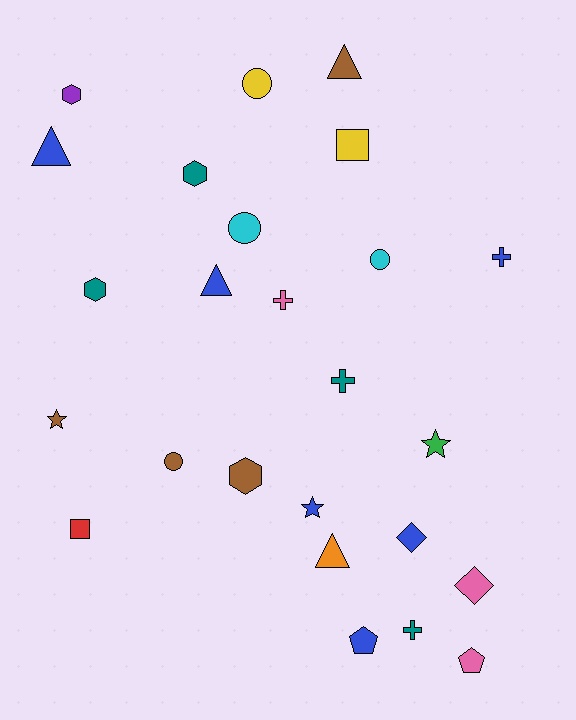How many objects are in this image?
There are 25 objects.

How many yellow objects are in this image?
There are 2 yellow objects.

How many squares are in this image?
There are 2 squares.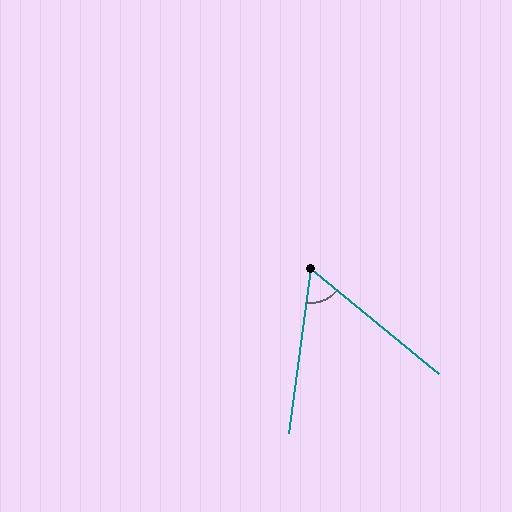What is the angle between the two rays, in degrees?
Approximately 58 degrees.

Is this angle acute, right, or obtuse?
It is acute.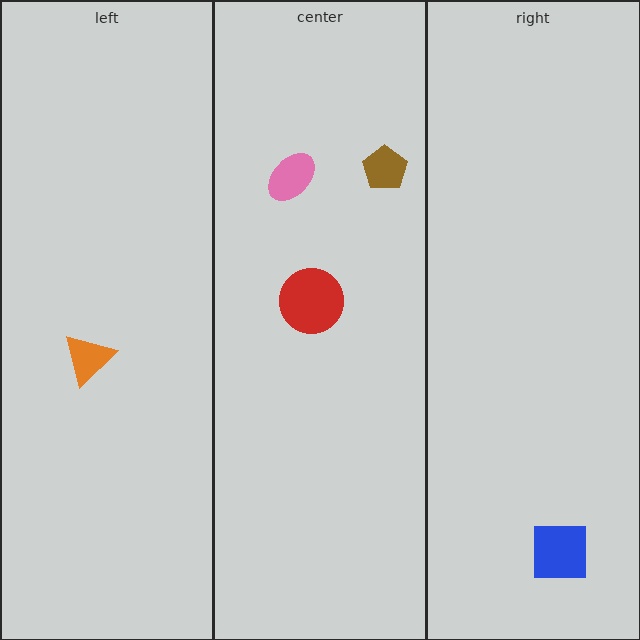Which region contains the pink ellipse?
The center region.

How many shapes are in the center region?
3.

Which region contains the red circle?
The center region.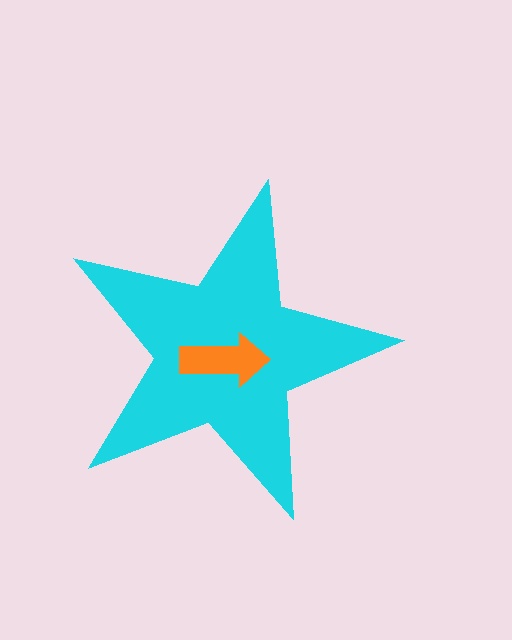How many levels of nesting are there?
2.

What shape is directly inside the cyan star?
The orange arrow.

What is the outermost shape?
The cyan star.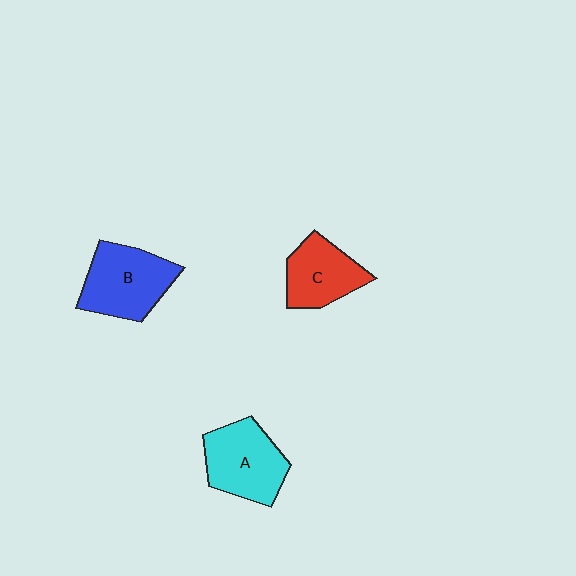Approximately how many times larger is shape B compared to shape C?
Approximately 1.3 times.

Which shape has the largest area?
Shape B (blue).